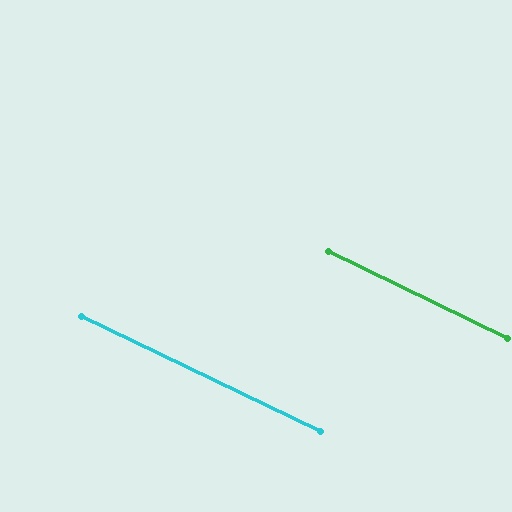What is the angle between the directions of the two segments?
Approximately 0 degrees.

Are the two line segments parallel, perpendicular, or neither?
Parallel — their directions differ by only 0.4°.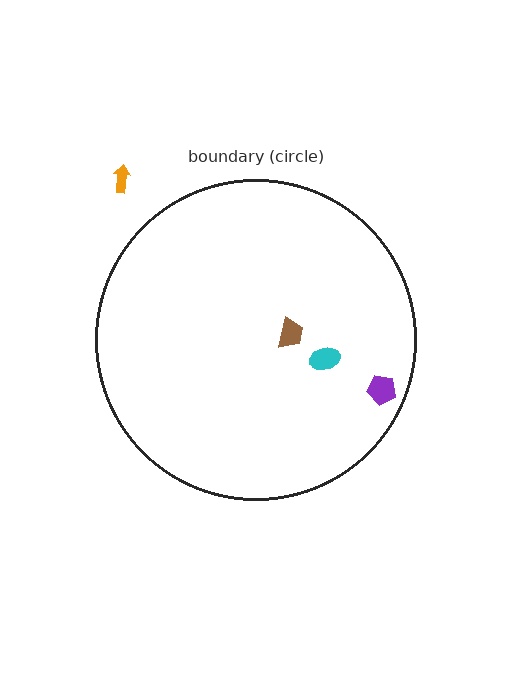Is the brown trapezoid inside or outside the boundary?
Inside.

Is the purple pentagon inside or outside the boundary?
Inside.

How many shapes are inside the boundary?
3 inside, 1 outside.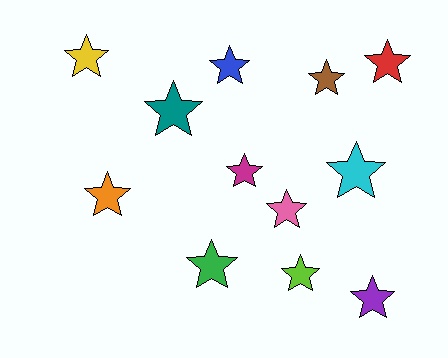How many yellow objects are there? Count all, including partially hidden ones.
There is 1 yellow object.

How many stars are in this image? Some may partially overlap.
There are 12 stars.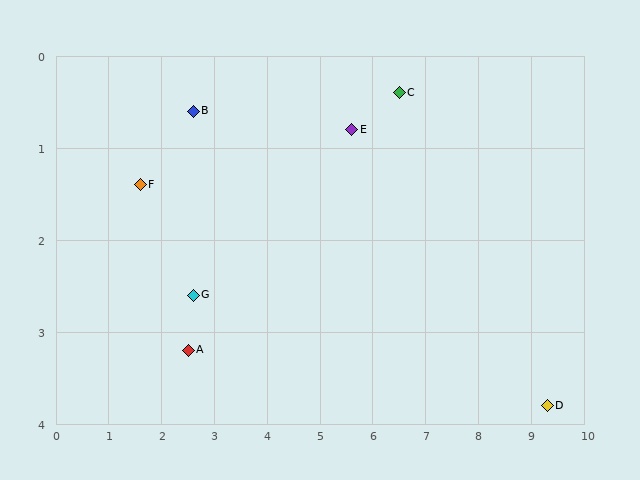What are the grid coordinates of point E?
Point E is at approximately (5.6, 0.8).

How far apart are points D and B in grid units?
Points D and B are about 7.4 grid units apart.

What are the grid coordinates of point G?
Point G is at approximately (2.6, 2.6).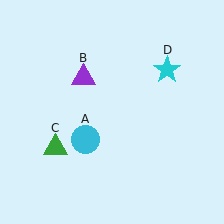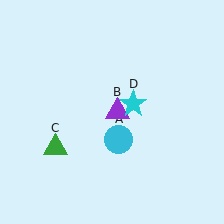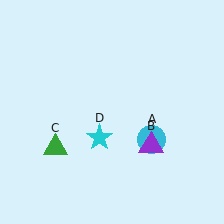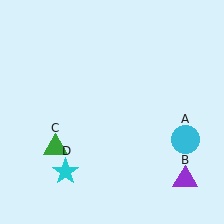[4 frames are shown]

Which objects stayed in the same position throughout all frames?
Green triangle (object C) remained stationary.